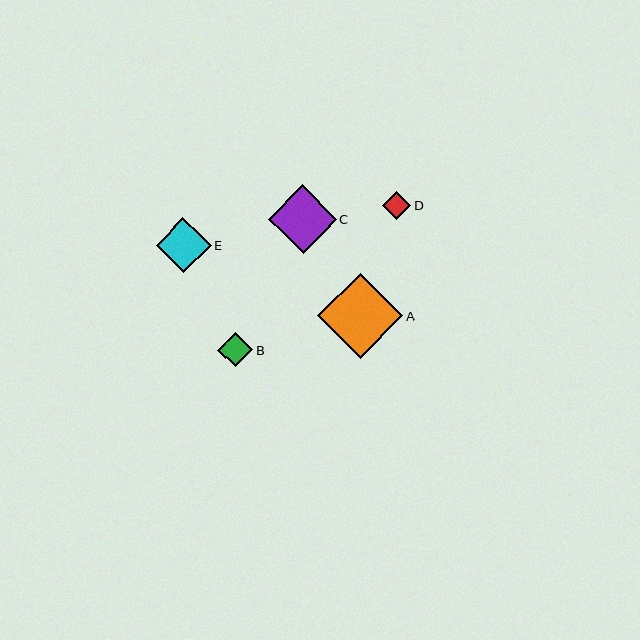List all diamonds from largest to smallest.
From largest to smallest: A, C, E, B, D.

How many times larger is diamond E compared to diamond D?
Diamond E is approximately 1.9 times the size of diamond D.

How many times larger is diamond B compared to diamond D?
Diamond B is approximately 1.2 times the size of diamond D.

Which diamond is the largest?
Diamond A is the largest with a size of approximately 85 pixels.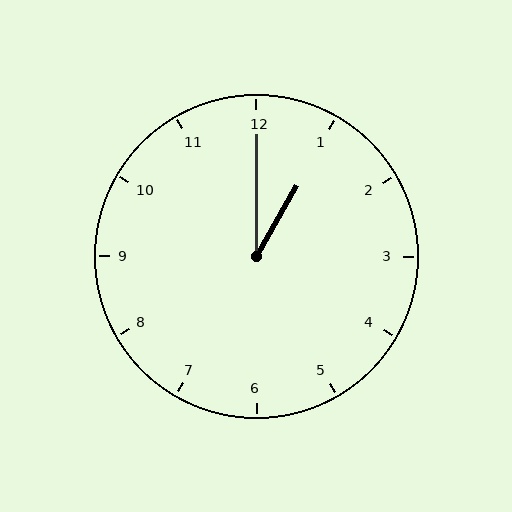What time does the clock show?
1:00.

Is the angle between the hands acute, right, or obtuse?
It is acute.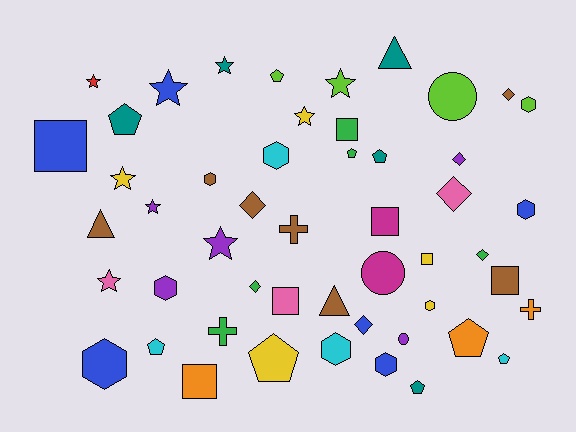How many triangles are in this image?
There are 3 triangles.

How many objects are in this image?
There are 50 objects.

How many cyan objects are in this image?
There are 4 cyan objects.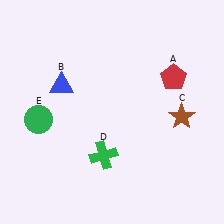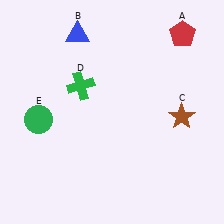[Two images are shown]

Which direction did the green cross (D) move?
The green cross (D) moved up.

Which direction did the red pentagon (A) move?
The red pentagon (A) moved up.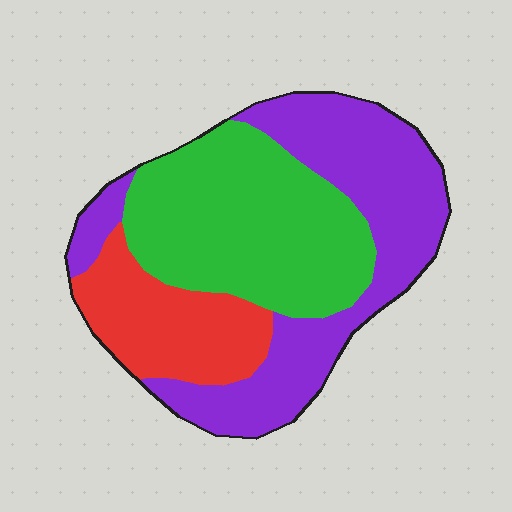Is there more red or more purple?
Purple.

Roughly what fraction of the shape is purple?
Purple covers roughly 40% of the shape.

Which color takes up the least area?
Red, at roughly 20%.